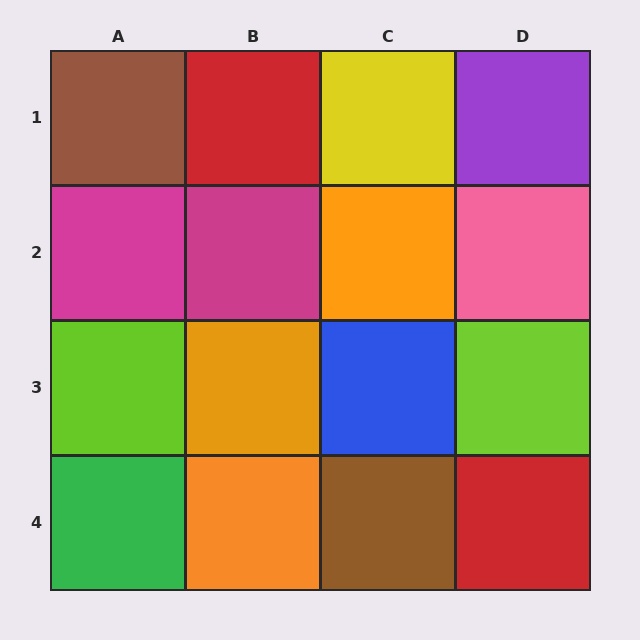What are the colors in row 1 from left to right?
Brown, red, yellow, purple.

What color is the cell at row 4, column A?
Green.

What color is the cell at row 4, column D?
Red.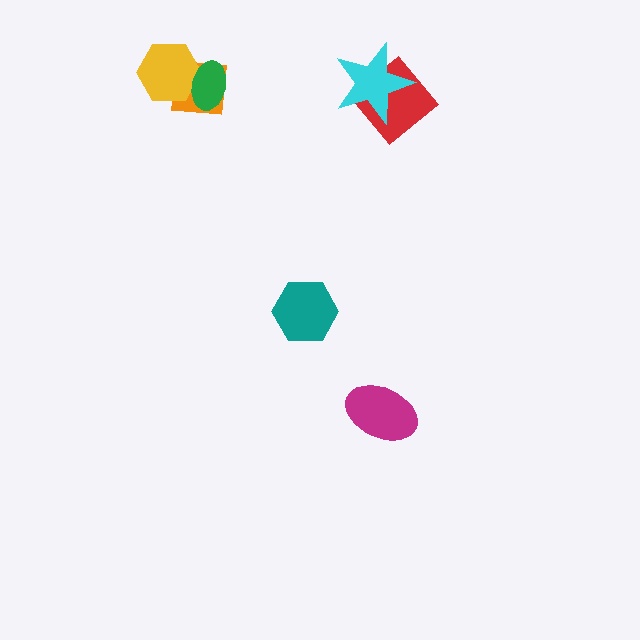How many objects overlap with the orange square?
2 objects overlap with the orange square.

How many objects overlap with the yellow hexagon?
2 objects overlap with the yellow hexagon.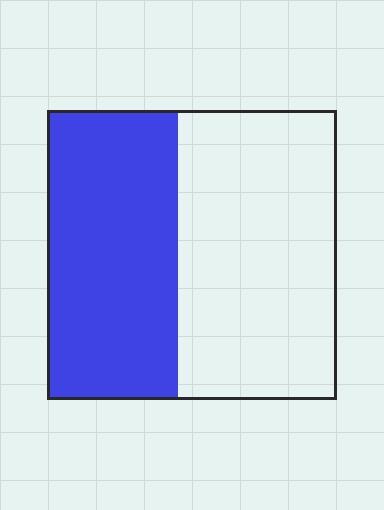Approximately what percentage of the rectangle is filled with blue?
Approximately 45%.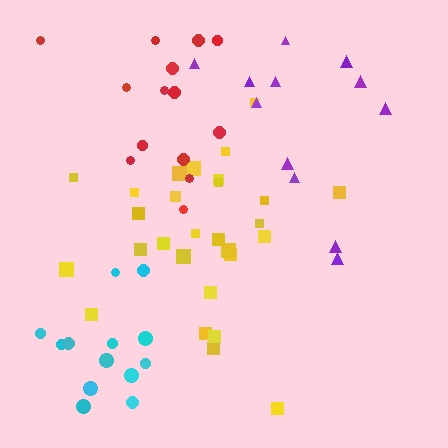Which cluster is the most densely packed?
Cyan.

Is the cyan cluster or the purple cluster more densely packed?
Cyan.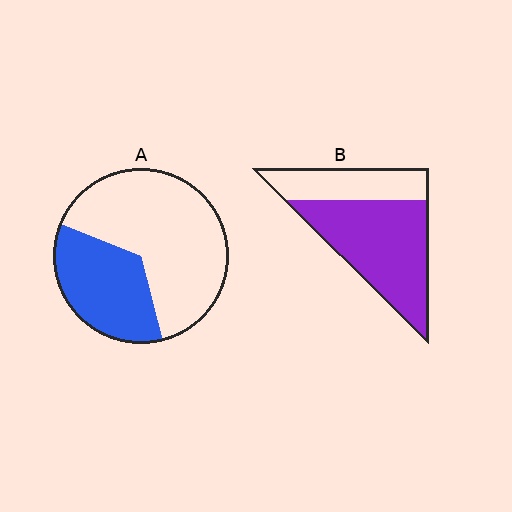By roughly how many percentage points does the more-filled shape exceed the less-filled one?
By roughly 30 percentage points (B over A).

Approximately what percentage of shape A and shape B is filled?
A is approximately 35% and B is approximately 65%.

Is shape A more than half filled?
No.